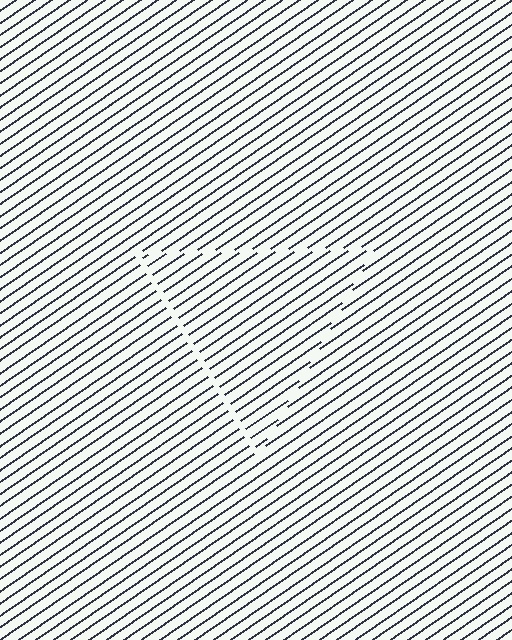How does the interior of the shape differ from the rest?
The interior of the shape contains the same grating, shifted by half a period — the contour is defined by the phase discontinuity where line-ends from the inner and outer gratings abut.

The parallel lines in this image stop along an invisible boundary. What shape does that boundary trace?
An illusory triangle. The interior of the shape contains the same grating, shifted by half a period — the contour is defined by the phase discontinuity where line-ends from the inner and outer gratings abut.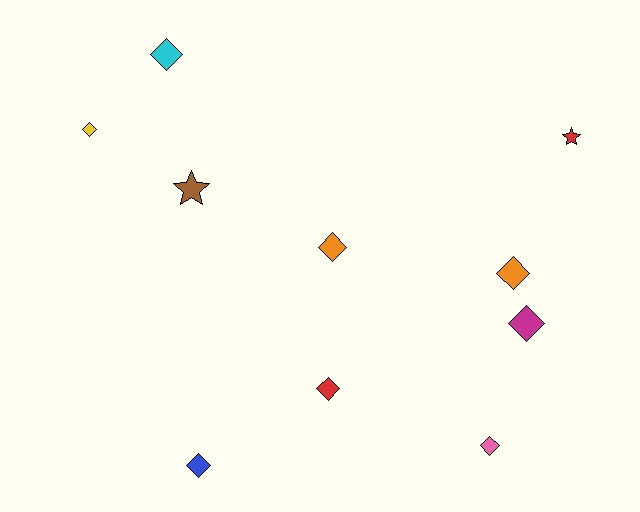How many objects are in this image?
There are 10 objects.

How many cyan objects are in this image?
There is 1 cyan object.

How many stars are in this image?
There are 2 stars.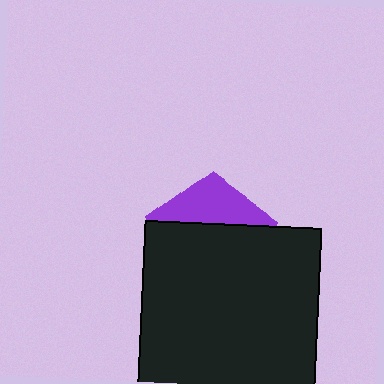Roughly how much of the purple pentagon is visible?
A small part of it is visible (roughly 31%).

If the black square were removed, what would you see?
You would see the complete purple pentagon.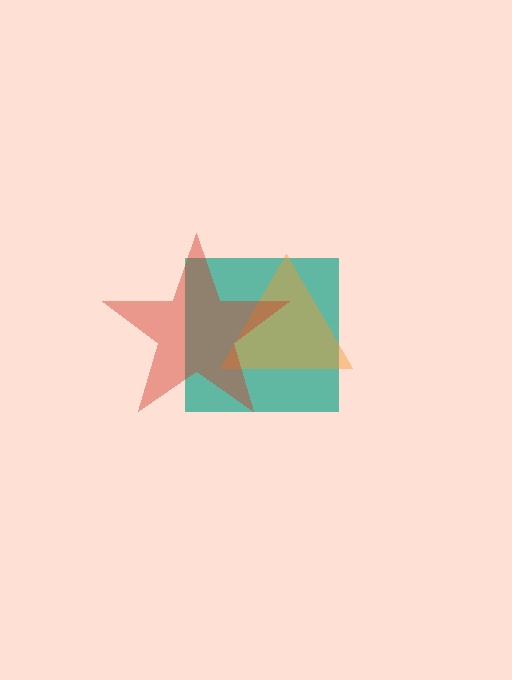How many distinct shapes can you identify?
There are 3 distinct shapes: a teal square, an orange triangle, a red star.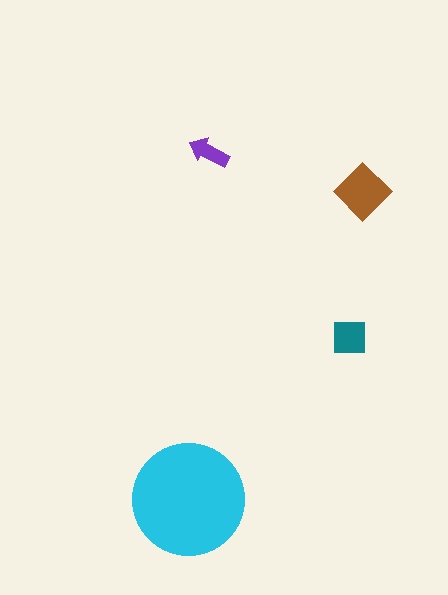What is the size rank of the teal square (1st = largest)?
3rd.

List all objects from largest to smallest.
The cyan circle, the brown diamond, the teal square, the purple arrow.